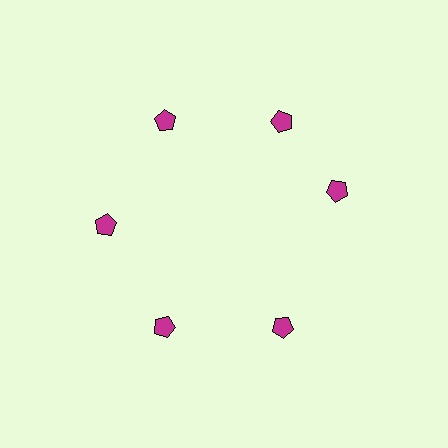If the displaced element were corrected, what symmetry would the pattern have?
It would have 6-fold rotational symmetry — the pattern would map onto itself every 60 degrees.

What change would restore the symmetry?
The symmetry would be restored by rotating it back into even spacing with its neighbors so that all 6 pentagons sit at equal angles and equal distance from the center.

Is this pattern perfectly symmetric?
No. The 6 magenta pentagons are arranged in a ring, but one element near the 3 o'clock position is rotated out of alignment along the ring, breaking the 6-fold rotational symmetry.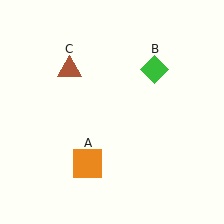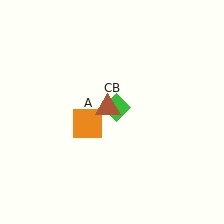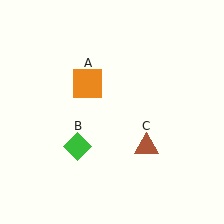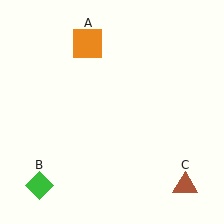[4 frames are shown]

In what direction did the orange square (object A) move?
The orange square (object A) moved up.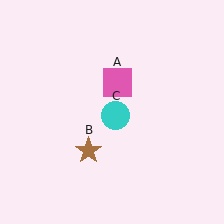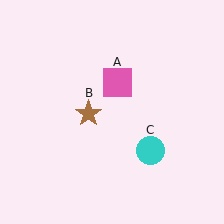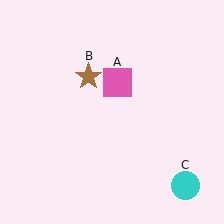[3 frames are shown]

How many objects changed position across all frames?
2 objects changed position: brown star (object B), cyan circle (object C).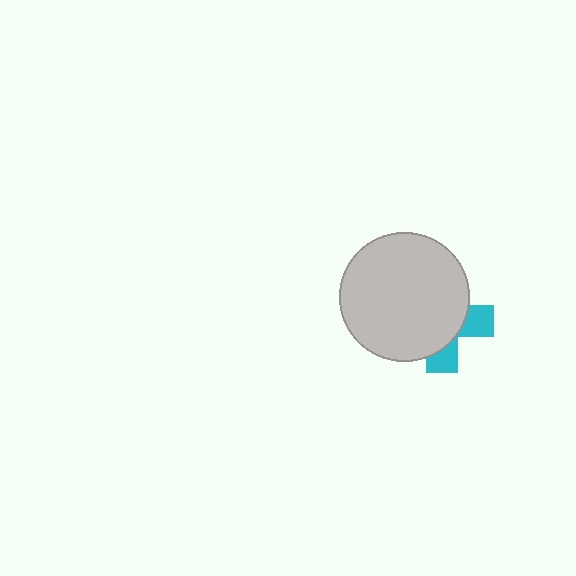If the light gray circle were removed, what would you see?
You would see the complete cyan cross.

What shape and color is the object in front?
The object in front is a light gray circle.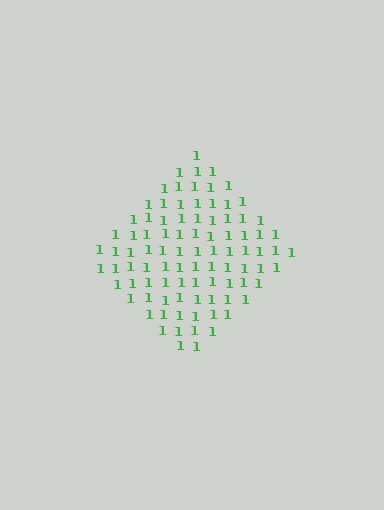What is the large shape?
The large shape is a diamond.